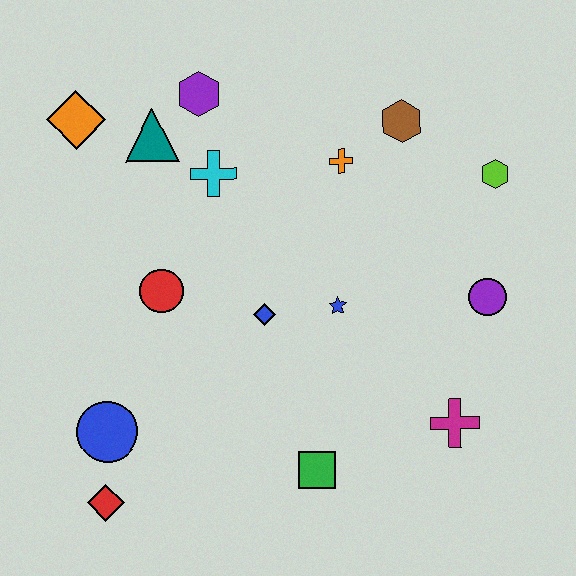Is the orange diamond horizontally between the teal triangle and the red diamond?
No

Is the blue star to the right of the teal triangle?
Yes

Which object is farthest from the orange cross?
The red diamond is farthest from the orange cross.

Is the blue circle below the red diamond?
No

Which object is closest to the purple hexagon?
The teal triangle is closest to the purple hexagon.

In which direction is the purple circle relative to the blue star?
The purple circle is to the right of the blue star.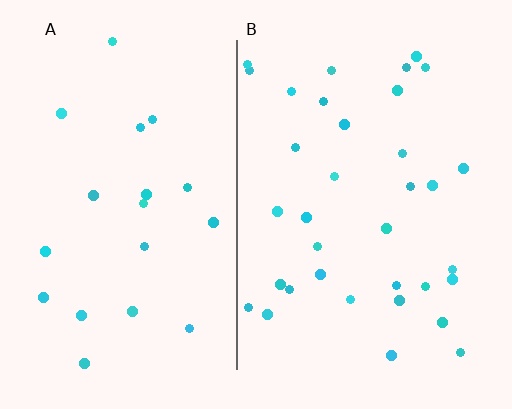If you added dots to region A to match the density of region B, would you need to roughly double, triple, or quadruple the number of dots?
Approximately double.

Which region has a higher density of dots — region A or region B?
B (the right).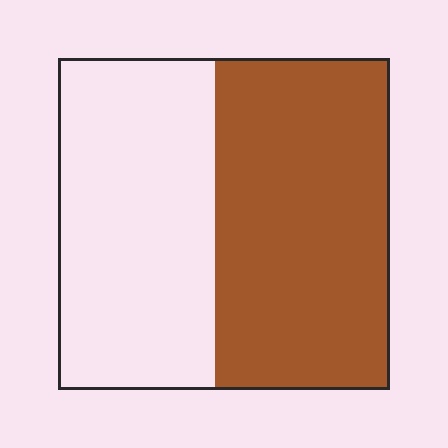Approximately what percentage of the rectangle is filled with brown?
Approximately 55%.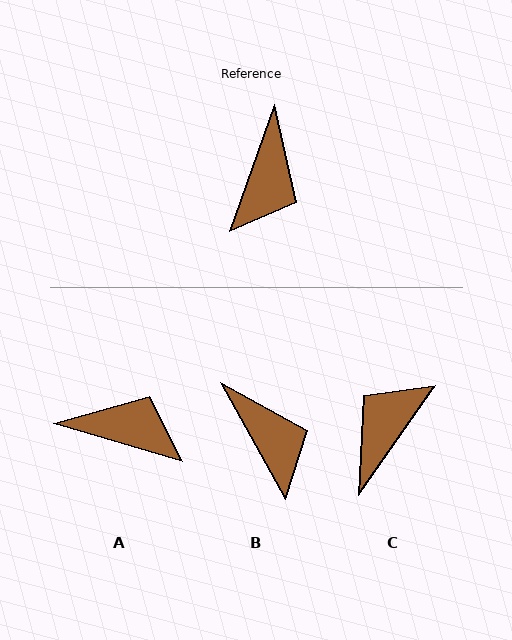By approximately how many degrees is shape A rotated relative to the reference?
Approximately 93 degrees counter-clockwise.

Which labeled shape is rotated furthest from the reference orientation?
C, about 164 degrees away.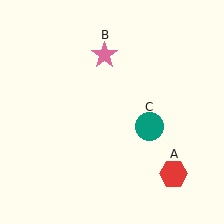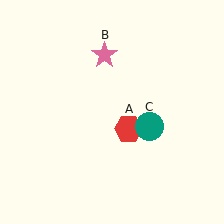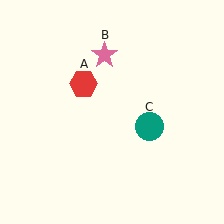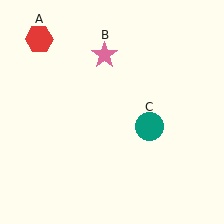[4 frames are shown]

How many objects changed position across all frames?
1 object changed position: red hexagon (object A).